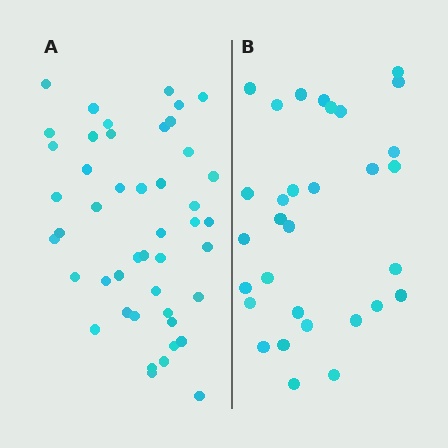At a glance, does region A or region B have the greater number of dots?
Region A (the left region) has more dots.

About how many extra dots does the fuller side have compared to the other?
Region A has approximately 15 more dots than region B.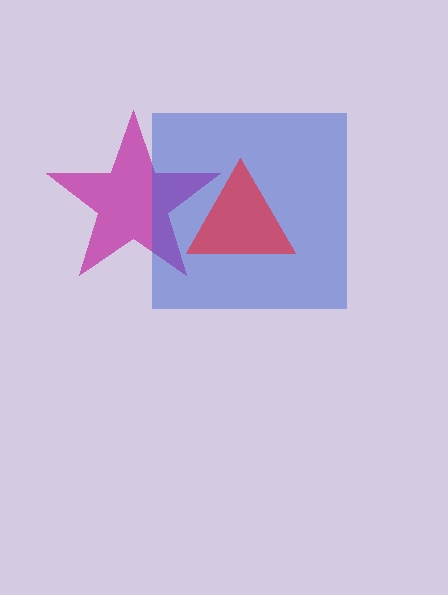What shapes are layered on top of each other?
The layered shapes are: a magenta star, a blue square, a red triangle.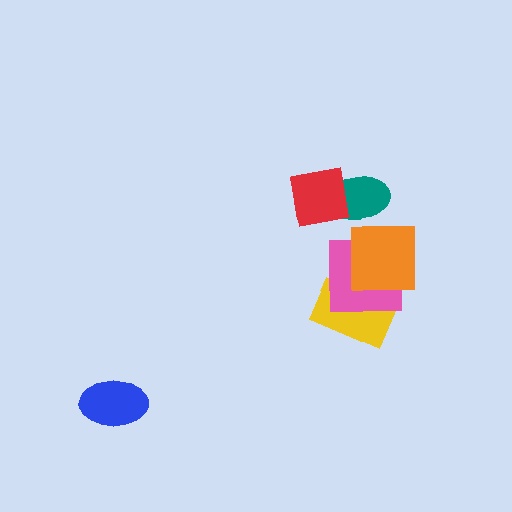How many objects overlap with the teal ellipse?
1 object overlaps with the teal ellipse.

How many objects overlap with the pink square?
2 objects overlap with the pink square.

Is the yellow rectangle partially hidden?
Yes, it is partially covered by another shape.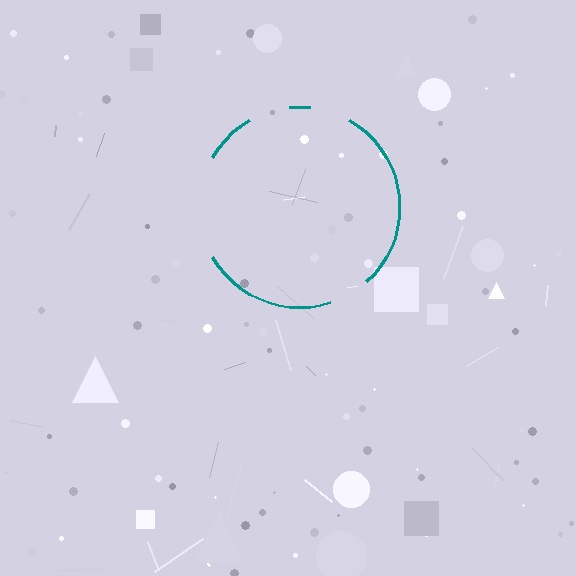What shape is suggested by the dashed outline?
The dashed outline suggests a circle.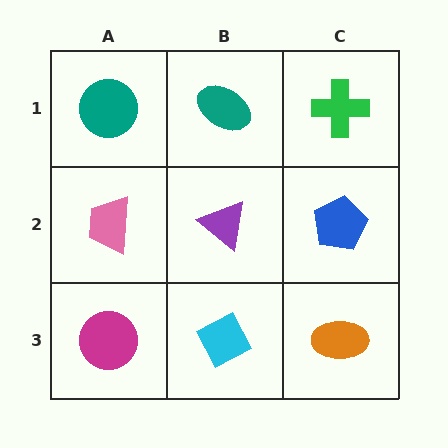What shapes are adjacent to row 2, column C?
A green cross (row 1, column C), an orange ellipse (row 3, column C), a purple triangle (row 2, column B).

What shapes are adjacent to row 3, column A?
A pink trapezoid (row 2, column A), a cyan diamond (row 3, column B).